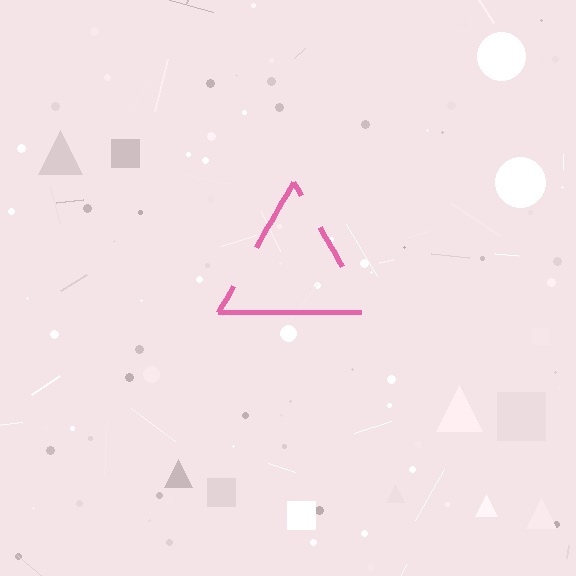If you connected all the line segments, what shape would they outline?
They would outline a triangle.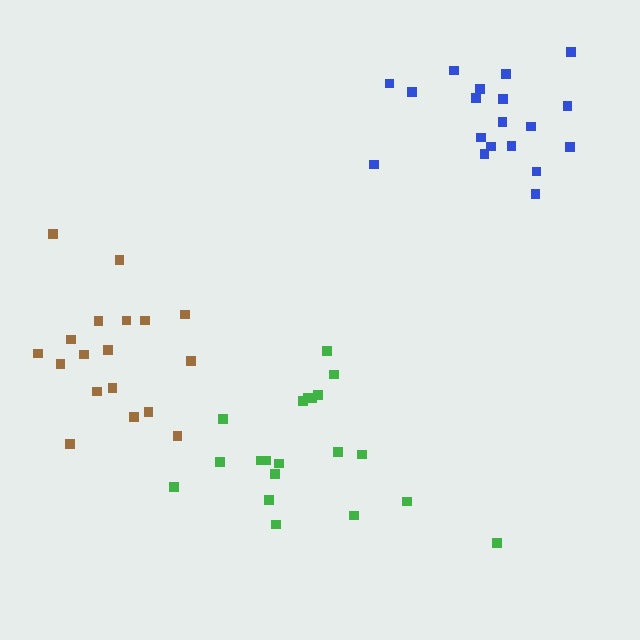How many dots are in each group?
Group 1: 19 dots, Group 2: 18 dots, Group 3: 20 dots (57 total).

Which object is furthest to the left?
The brown cluster is leftmost.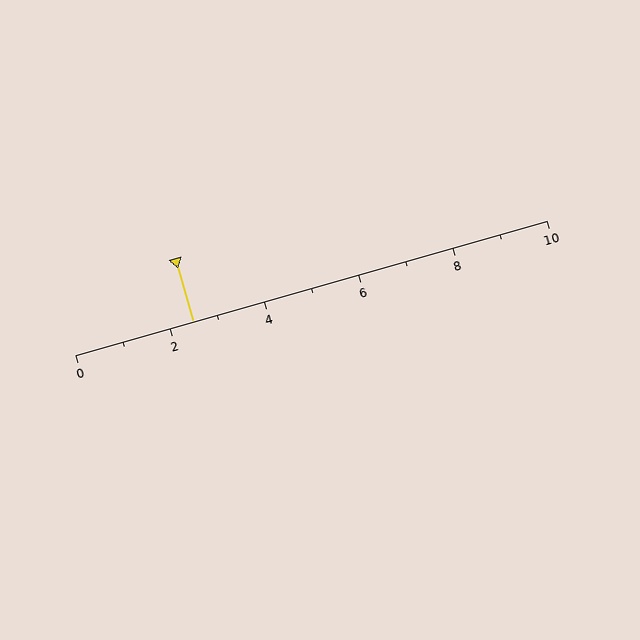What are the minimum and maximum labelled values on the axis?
The axis runs from 0 to 10.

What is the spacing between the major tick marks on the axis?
The major ticks are spaced 2 apart.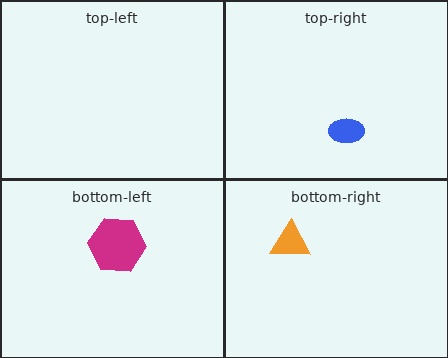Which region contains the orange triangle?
The bottom-right region.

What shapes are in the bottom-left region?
The magenta hexagon.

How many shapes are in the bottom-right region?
1.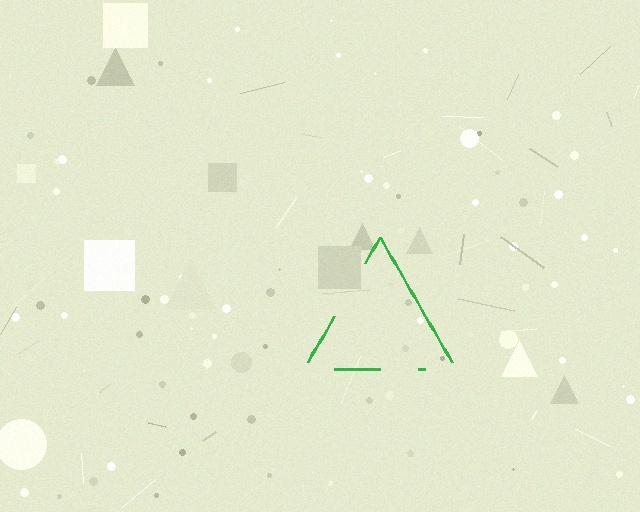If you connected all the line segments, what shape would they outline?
They would outline a triangle.